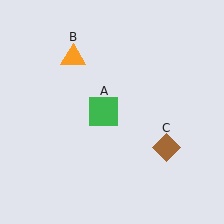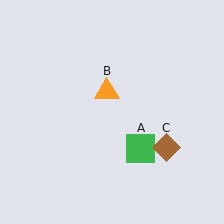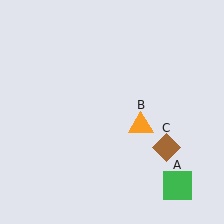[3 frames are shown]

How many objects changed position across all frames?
2 objects changed position: green square (object A), orange triangle (object B).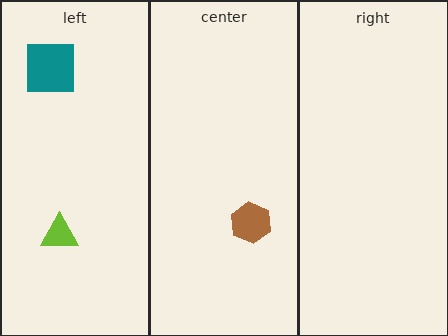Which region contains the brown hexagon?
The center region.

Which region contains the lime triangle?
The left region.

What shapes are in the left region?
The lime triangle, the teal square.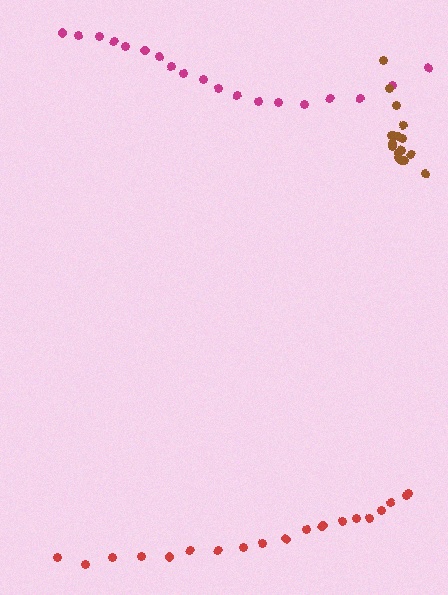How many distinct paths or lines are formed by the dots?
There are 3 distinct paths.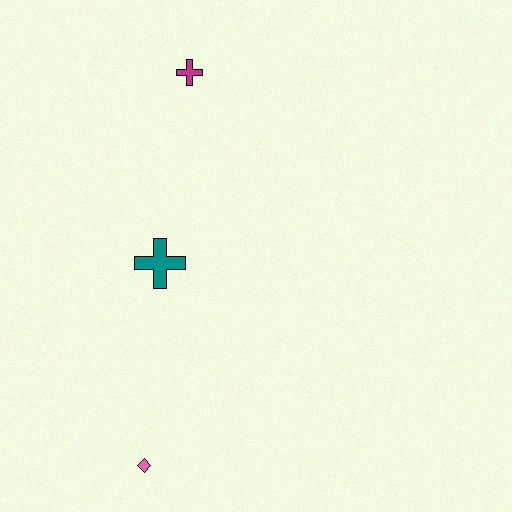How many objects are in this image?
There are 3 objects.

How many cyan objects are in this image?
There are no cyan objects.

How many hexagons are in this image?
There are no hexagons.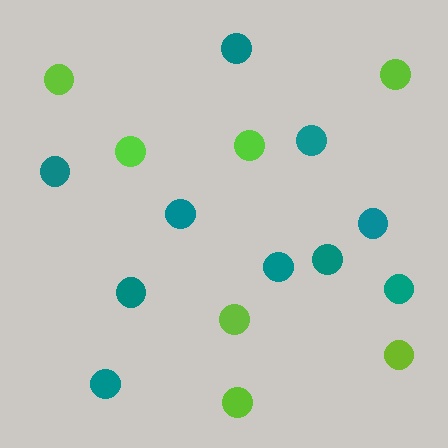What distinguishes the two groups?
There are 2 groups: one group of teal circles (10) and one group of lime circles (7).